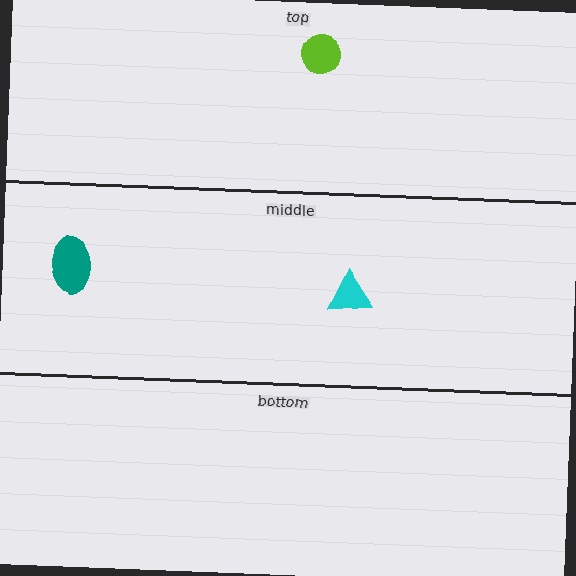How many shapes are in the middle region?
2.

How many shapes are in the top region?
1.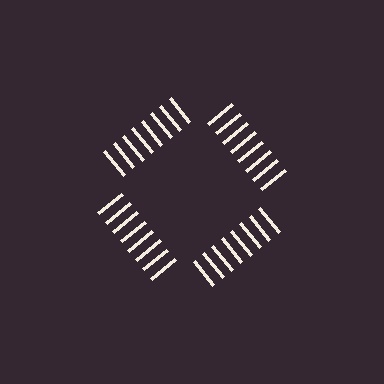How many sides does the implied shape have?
4 sides — the line-ends trace a square.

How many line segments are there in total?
32 — 8 along each of the 4 edges.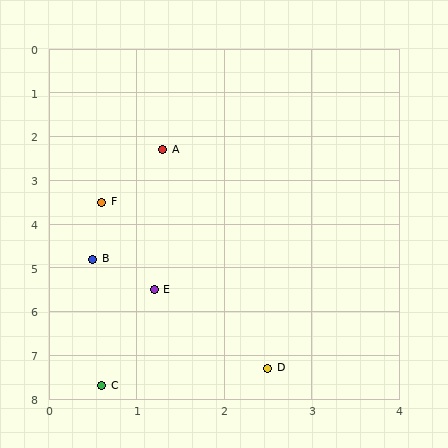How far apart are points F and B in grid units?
Points F and B are about 1.3 grid units apart.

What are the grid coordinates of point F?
Point F is at approximately (0.6, 3.5).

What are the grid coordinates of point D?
Point D is at approximately (2.5, 7.3).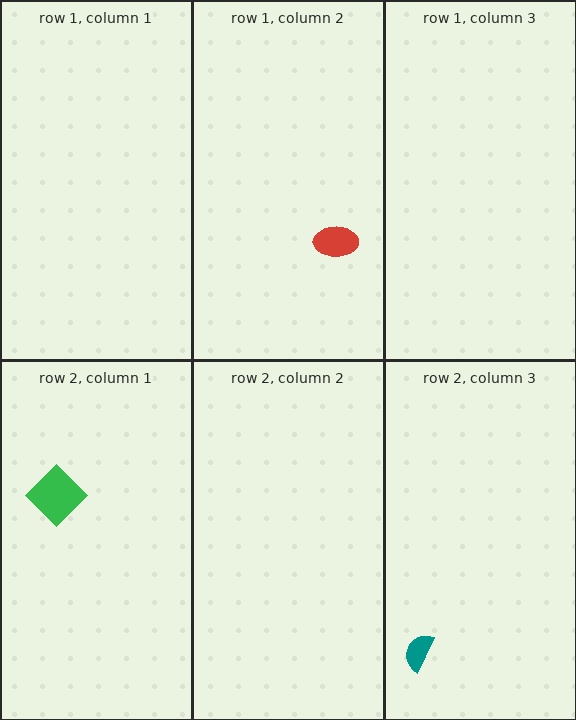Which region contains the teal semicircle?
The row 2, column 3 region.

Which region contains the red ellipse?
The row 1, column 2 region.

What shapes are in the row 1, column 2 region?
The red ellipse.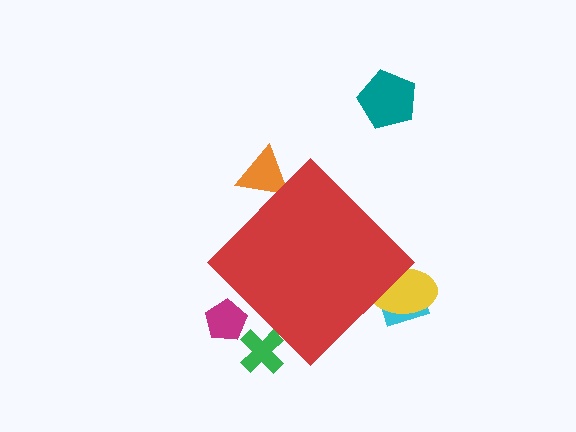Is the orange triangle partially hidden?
Yes, the orange triangle is partially hidden behind the red diamond.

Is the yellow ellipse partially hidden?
Yes, the yellow ellipse is partially hidden behind the red diamond.